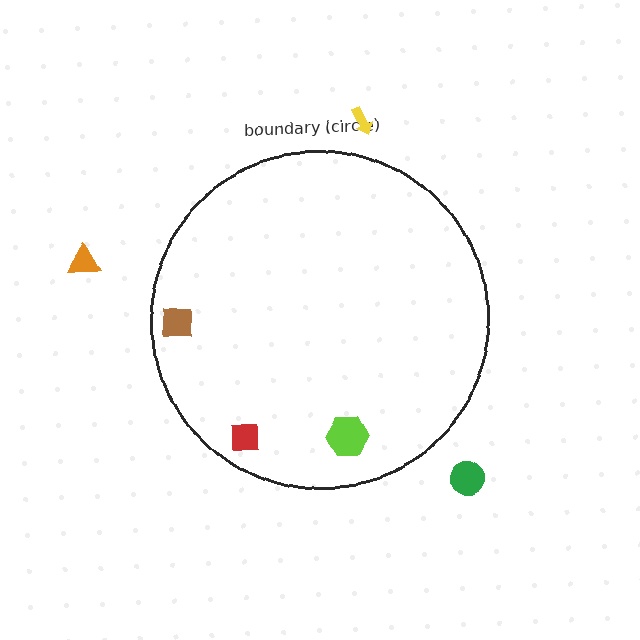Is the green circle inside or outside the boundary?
Outside.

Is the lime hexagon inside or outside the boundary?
Inside.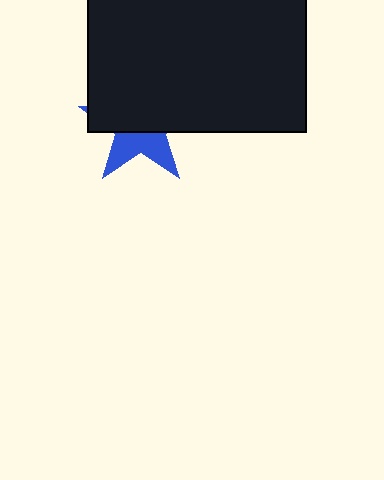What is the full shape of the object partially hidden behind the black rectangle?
The partially hidden object is a blue star.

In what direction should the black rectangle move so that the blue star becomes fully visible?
The black rectangle should move up. That is the shortest direction to clear the overlap and leave the blue star fully visible.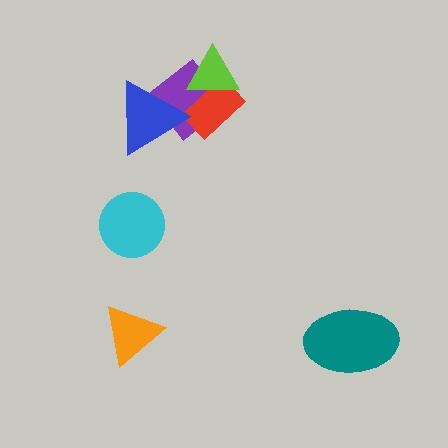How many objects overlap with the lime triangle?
2 objects overlap with the lime triangle.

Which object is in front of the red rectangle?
The lime triangle is in front of the red rectangle.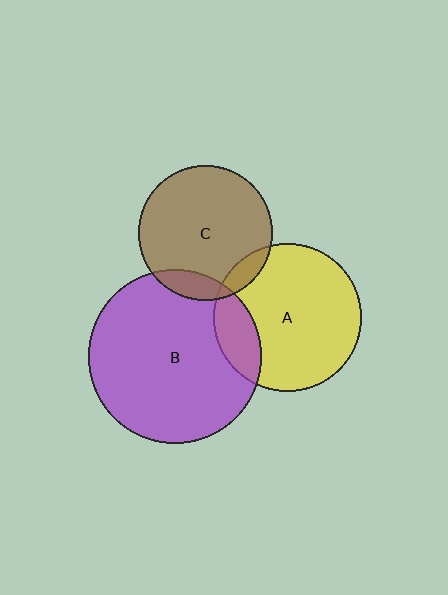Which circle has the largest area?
Circle B (purple).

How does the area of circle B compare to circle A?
Approximately 1.4 times.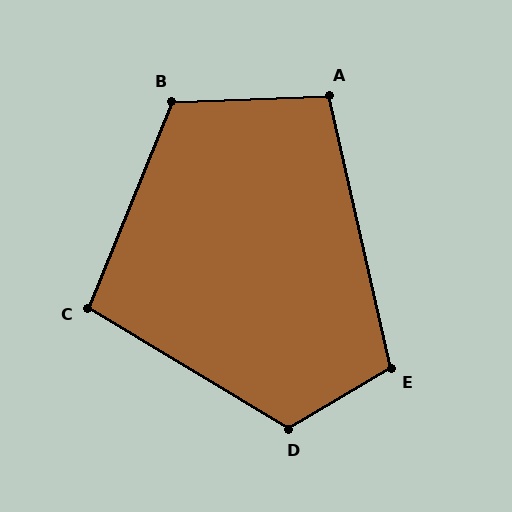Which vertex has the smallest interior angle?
C, at approximately 99 degrees.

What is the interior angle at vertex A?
Approximately 101 degrees (obtuse).